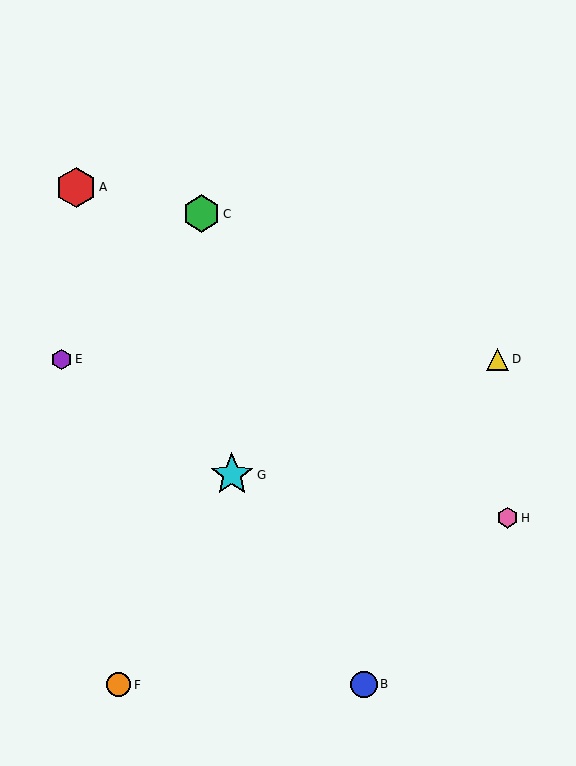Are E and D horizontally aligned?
Yes, both are at y≈359.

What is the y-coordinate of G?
Object G is at y≈475.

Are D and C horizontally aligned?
No, D is at y≈359 and C is at y≈214.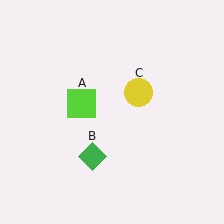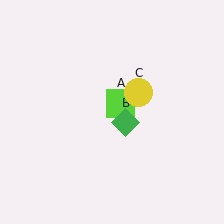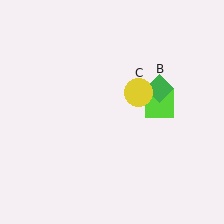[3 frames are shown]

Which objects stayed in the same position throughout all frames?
Yellow circle (object C) remained stationary.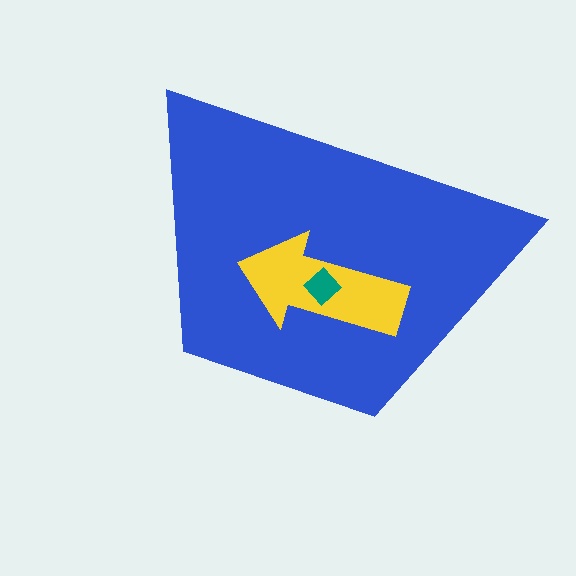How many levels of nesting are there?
3.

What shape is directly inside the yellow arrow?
The teal diamond.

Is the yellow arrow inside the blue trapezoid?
Yes.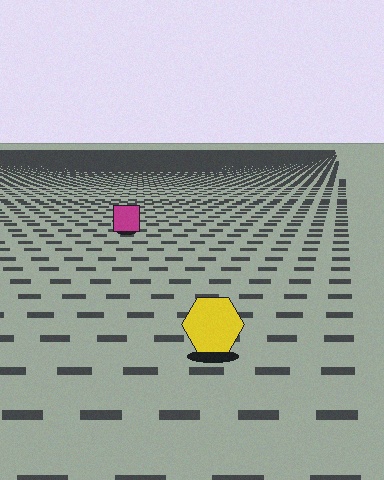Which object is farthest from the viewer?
The magenta square is farthest from the viewer. It appears smaller and the ground texture around it is denser.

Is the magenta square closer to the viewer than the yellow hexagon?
No. The yellow hexagon is closer — you can tell from the texture gradient: the ground texture is coarser near it.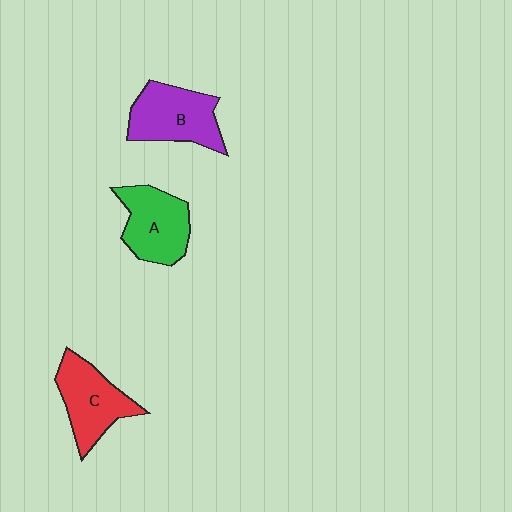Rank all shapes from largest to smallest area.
From largest to smallest: B (purple), C (red), A (green).